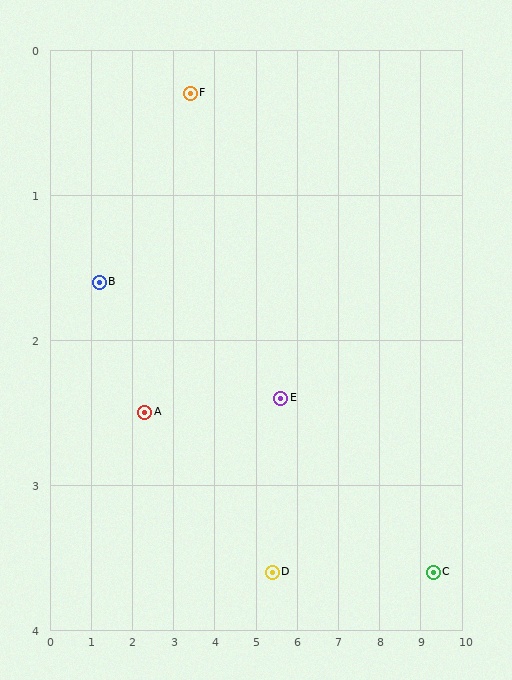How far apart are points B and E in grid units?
Points B and E are about 4.5 grid units apart.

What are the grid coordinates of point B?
Point B is at approximately (1.2, 1.6).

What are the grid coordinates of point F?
Point F is at approximately (3.4, 0.3).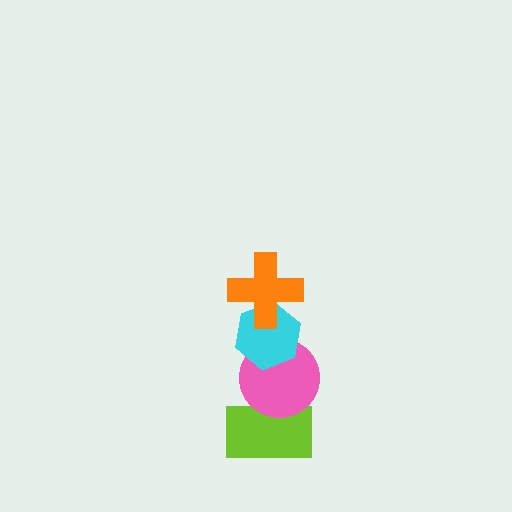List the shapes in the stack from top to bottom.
From top to bottom: the orange cross, the cyan hexagon, the pink circle, the lime rectangle.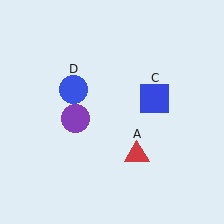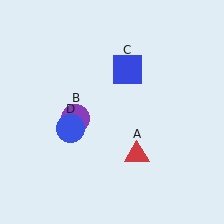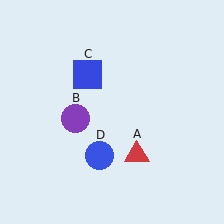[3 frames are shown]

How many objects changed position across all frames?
2 objects changed position: blue square (object C), blue circle (object D).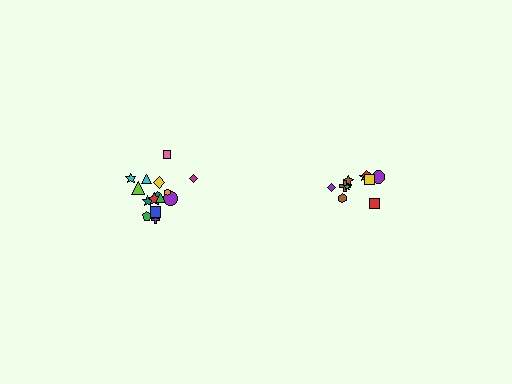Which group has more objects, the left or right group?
The left group.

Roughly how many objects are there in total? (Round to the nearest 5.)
Roughly 25 objects in total.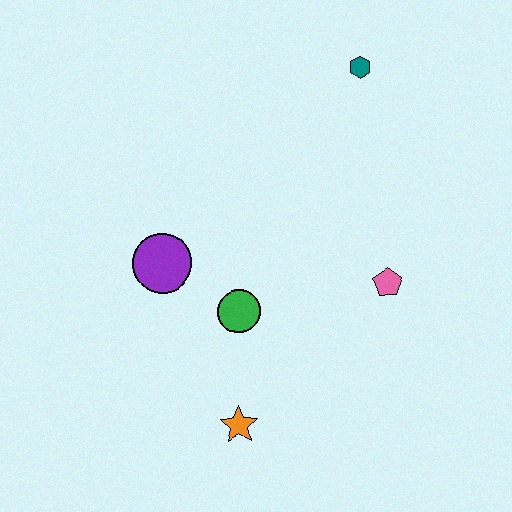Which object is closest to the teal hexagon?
The pink pentagon is closest to the teal hexagon.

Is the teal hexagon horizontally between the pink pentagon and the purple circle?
Yes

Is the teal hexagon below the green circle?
No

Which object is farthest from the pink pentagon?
The purple circle is farthest from the pink pentagon.